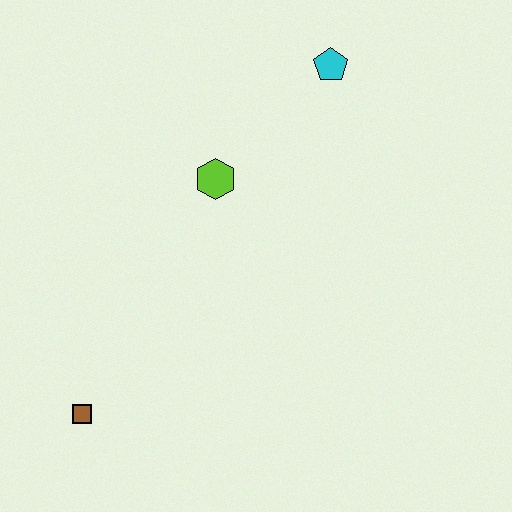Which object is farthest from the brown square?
The cyan pentagon is farthest from the brown square.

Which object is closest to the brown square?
The lime hexagon is closest to the brown square.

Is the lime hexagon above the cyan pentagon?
No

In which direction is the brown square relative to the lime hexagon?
The brown square is below the lime hexagon.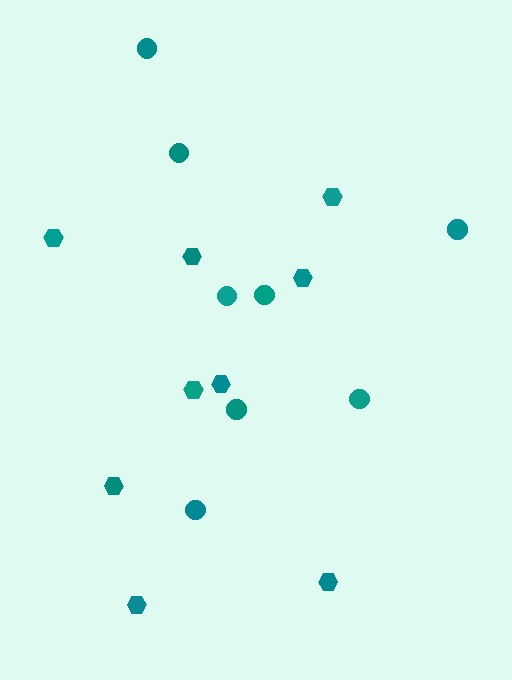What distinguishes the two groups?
There are 2 groups: one group of hexagons (9) and one group of circles (8).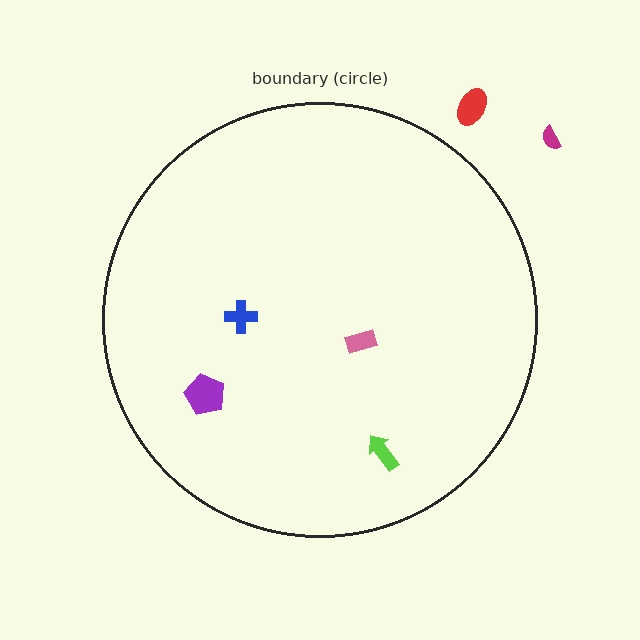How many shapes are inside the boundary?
4 inside, 2 outside.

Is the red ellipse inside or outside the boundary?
Outside.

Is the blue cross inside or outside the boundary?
Inside.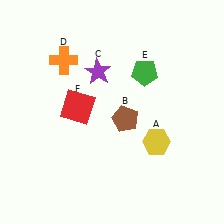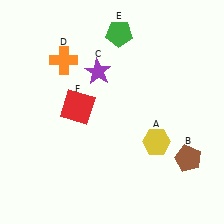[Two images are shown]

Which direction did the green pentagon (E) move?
The green pentagon (E) moved up.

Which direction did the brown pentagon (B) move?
The brown pentagon (B) moved right.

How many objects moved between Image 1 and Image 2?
2 objects moved between the two images.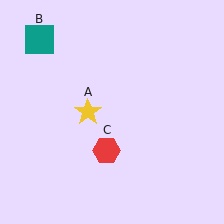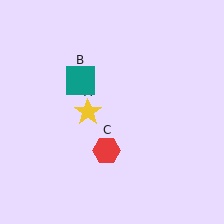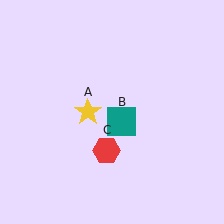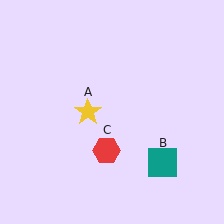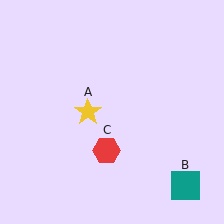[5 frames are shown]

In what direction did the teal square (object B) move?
The teal square (object B) moved down and to the right.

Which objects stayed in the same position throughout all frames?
Yellow star (object A) and red hexagon (object C) remained stationary.